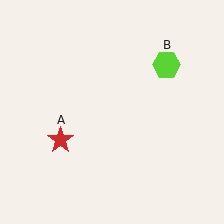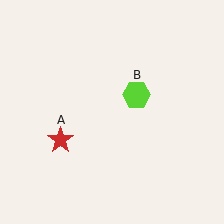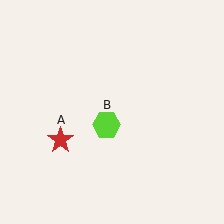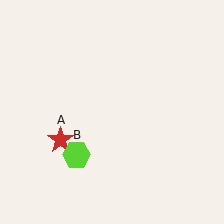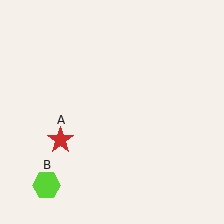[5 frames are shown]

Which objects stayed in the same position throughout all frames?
Red star (object A) remained stationary.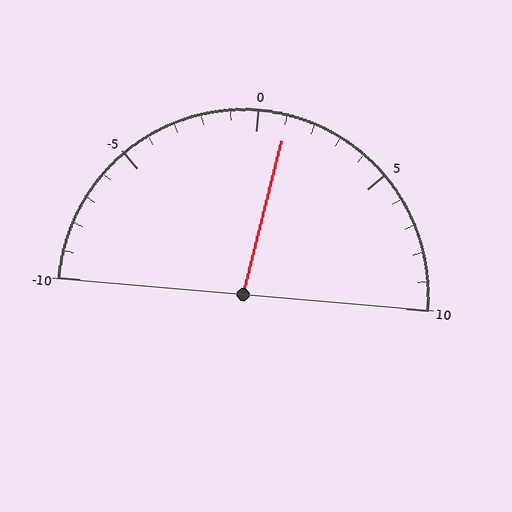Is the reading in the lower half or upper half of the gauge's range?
The reading is in the upper half of the range (-10 to 10).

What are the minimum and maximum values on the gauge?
The gauge ranges from -10 to 10.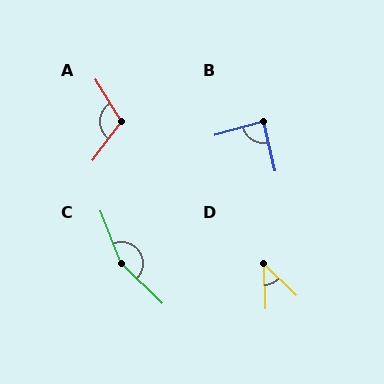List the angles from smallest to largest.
D (44°), B (87°), A (112°), C (156°).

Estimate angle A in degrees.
Approximately 112 degrees.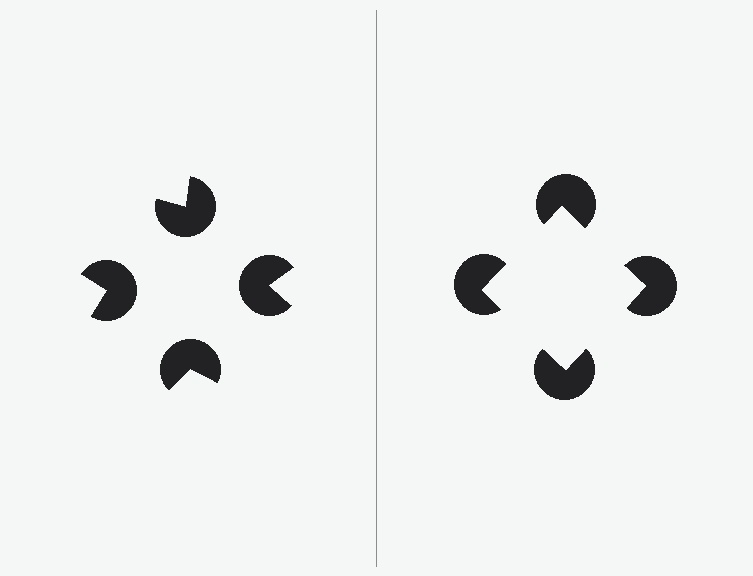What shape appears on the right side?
An illusory square.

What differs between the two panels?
The pac-man discs are positioned identically on both sides; only the wedge orientations differ. On the right they align to a square; on the left they are misaligned.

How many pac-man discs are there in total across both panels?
8 — 4 on each side.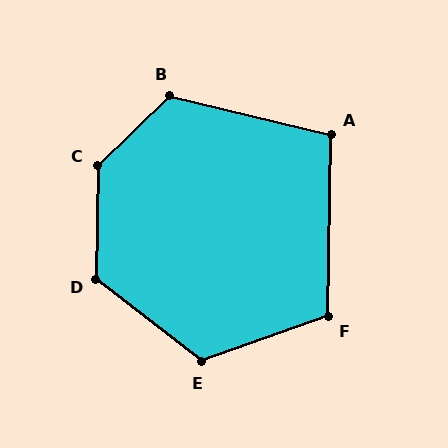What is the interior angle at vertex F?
Approximately 111 degrees (obtuse).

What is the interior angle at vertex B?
Approximately 122 degrees (obtuse).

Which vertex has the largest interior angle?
C, at approximately 135 degrees.